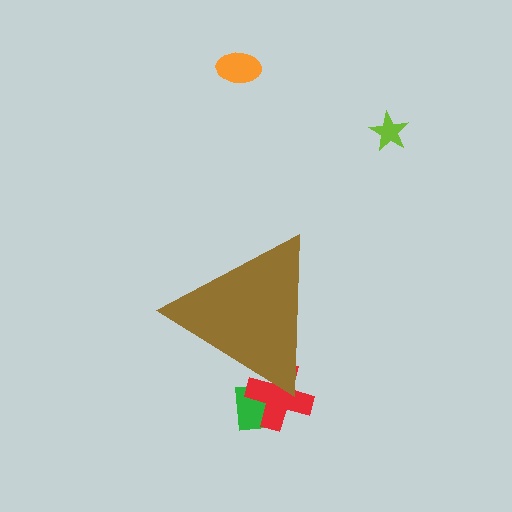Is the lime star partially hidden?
No, the lime star is fully visible.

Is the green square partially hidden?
Yes, the green square is partially hidden behind the brown triangle.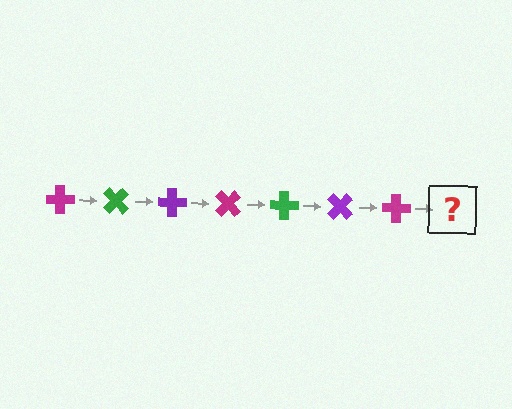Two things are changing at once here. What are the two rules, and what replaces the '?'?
The two rules are that it rotates 45 degrees each step and the color cycles through magenta, green, and purple. The '?' should be a green cross, rotated 315 degrees from the start.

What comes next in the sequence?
The next element should be a green cross, rotated 315 degrees from the start.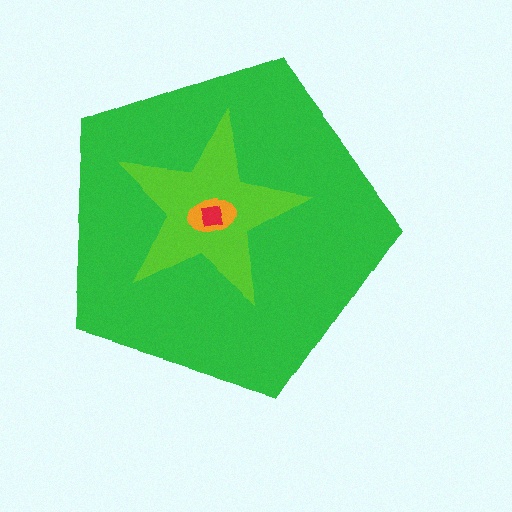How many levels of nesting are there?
4.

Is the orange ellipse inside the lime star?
Yes.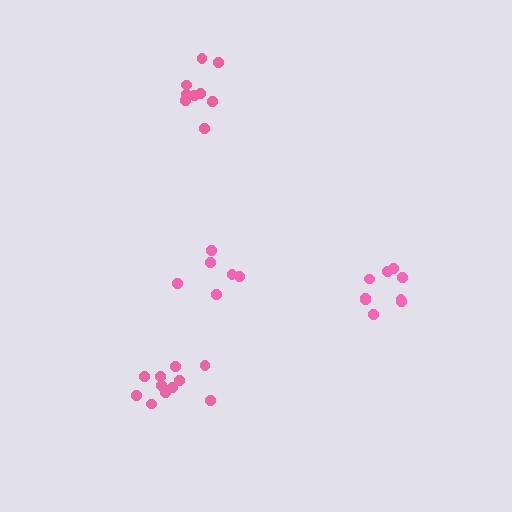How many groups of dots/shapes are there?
There are 4 groups.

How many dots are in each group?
Group 1: 6 dots, Group 2: 11 dots, Group 3: 9 dots, Group 4: 9 dots (35 total).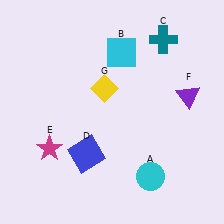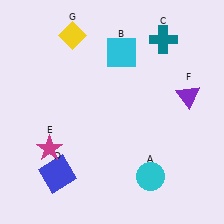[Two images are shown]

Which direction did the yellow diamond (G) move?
The yellow diamond (G) moved up.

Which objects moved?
The objects that moved are: the blue square (D), the yellow diamond (G).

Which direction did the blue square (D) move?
The blue square (D) moved left.